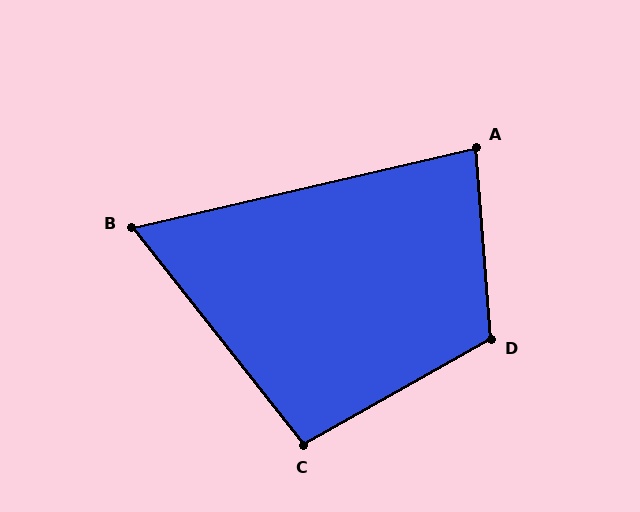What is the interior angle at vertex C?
Approximately 99 degrees (obtuse).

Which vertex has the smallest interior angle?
B, at approximately 65 degrees.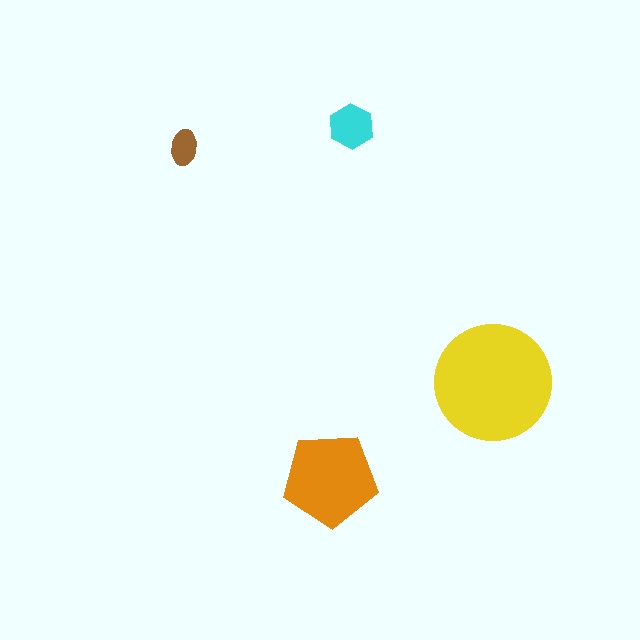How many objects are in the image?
There are 4 objects in the image.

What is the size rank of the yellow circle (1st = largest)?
1st.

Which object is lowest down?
The orange pentagon is bottommost.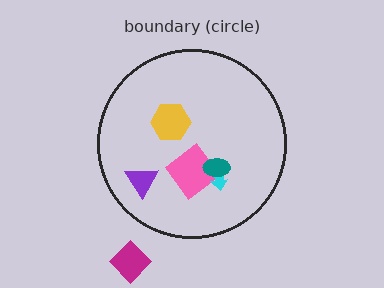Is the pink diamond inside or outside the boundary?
Inside.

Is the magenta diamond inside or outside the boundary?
Outside.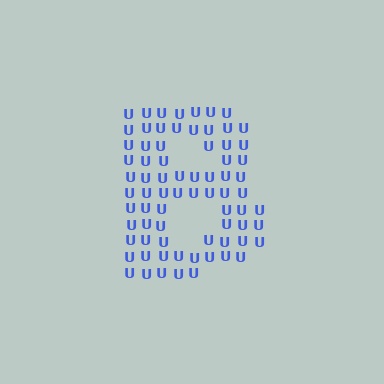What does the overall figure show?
The overall figure shows the letter B.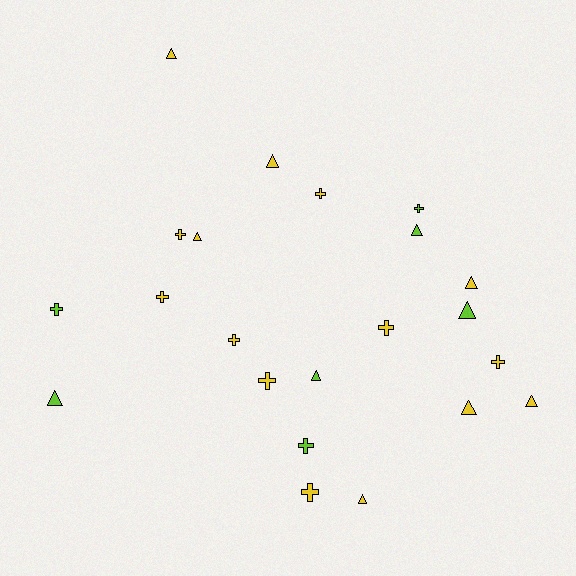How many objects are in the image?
There are 22 objects.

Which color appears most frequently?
Yellow, with 15 objects.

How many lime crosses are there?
There are 3 lime crosses.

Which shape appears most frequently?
Cross, with 11 objects.